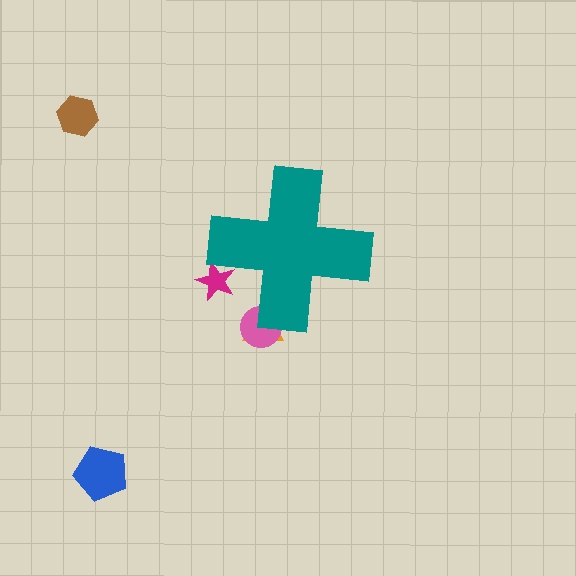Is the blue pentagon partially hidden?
No, the blue pentagon is fully visible.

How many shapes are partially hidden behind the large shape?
3 shapes are partially hidden.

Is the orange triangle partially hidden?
Yes, the orange triangle is partially hidden behind the teal cross.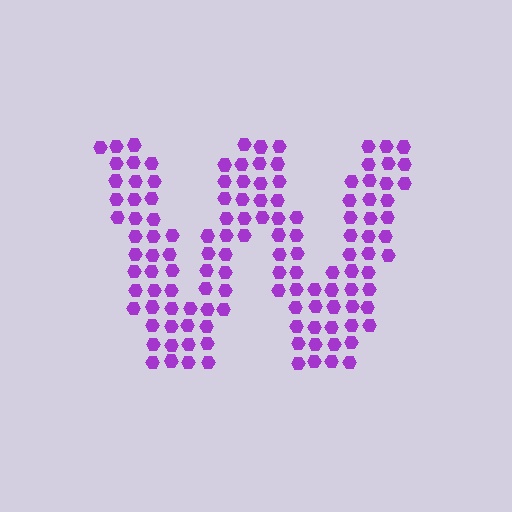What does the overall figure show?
The overall figure shows the letter W.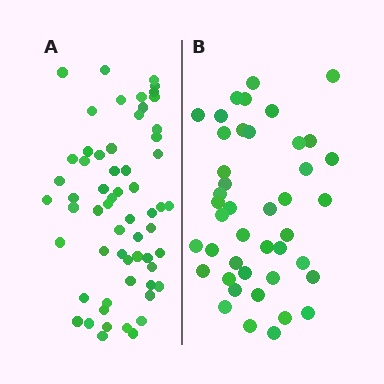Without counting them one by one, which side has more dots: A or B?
Region A (the left region) has more dots.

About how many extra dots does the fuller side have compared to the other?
Region A has approximately 15 more dots than region B.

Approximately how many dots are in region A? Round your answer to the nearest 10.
About 60 dots.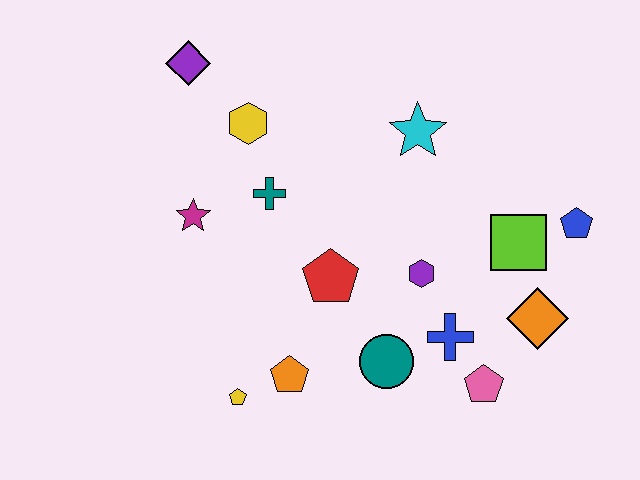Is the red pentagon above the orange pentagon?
Yes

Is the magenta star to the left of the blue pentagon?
Yes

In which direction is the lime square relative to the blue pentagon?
The lime square is to the left of the blue pentagon.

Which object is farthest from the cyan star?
The yellow pentagon is farthest from the cyan star.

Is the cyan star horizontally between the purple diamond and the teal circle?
No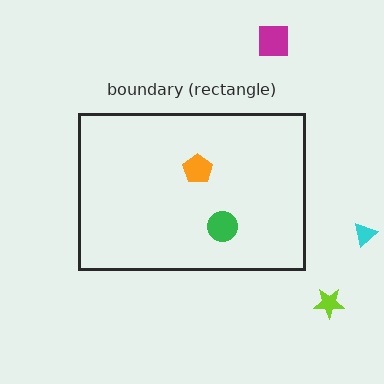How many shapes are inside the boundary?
2 inside, 3 outside.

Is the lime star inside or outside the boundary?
Outside.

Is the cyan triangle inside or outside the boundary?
Outside.